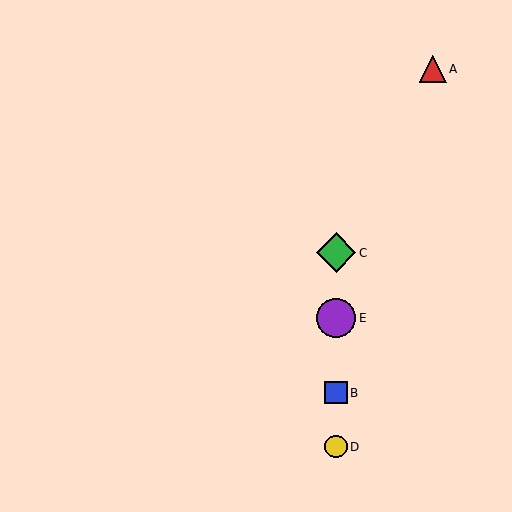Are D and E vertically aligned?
Yes, both are at x≈336.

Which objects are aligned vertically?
Objects B, C, D, E are aligned vertically.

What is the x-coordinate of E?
Object E is at x≈336.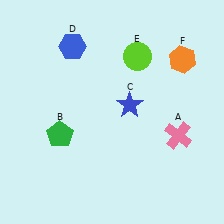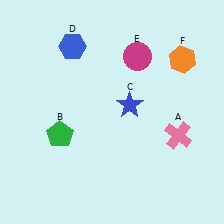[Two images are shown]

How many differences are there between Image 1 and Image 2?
There is 1 difference between the two images.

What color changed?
The circle (E) changed from lime in Image 1 to magenta in Image 2.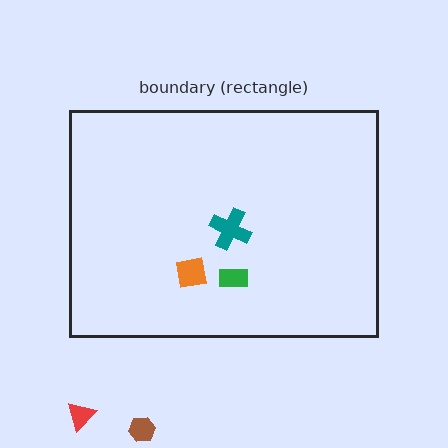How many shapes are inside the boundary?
3 inside, 2 outside.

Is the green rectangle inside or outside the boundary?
Inside.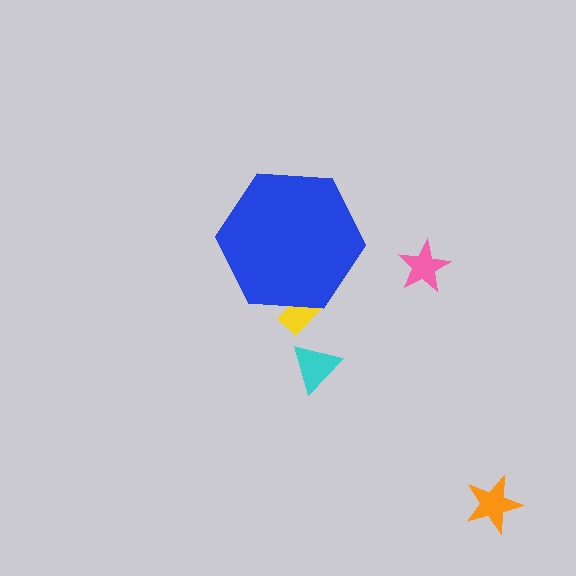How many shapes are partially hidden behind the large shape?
1 shape is partially hidden.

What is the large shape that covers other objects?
A blue hexagon.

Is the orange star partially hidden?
No, the orange star is fully visible.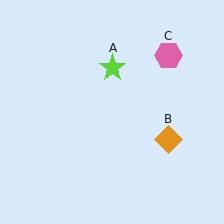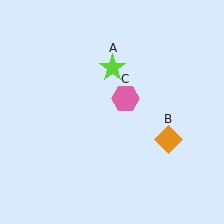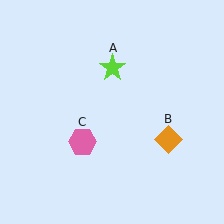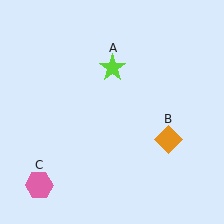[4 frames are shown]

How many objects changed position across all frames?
1 object changed position: pink hexagon (object C).